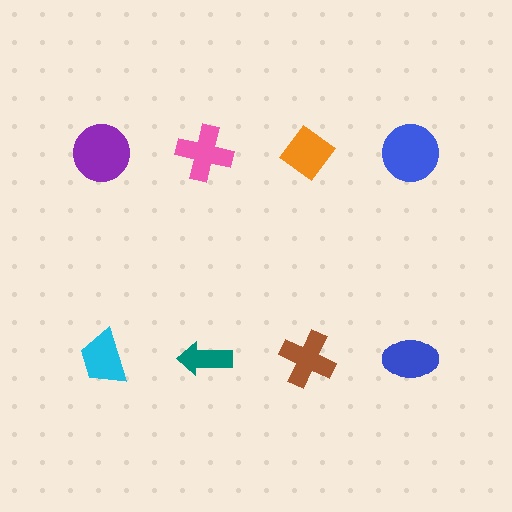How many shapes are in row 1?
4 shapes.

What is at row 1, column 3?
An orange diamond.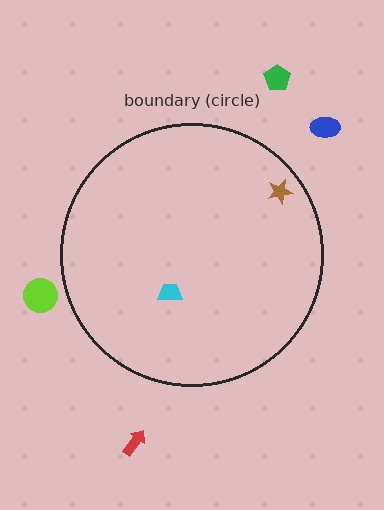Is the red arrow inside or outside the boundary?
Outside.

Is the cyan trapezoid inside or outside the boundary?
Inside.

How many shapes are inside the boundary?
2 inside, 4 outside.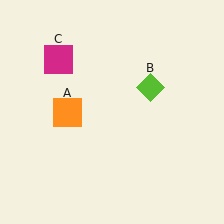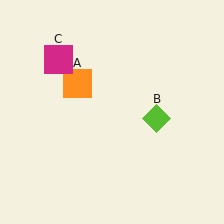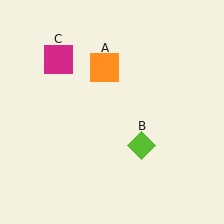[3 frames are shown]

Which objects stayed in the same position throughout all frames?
Magenta square (object C) remained stationary.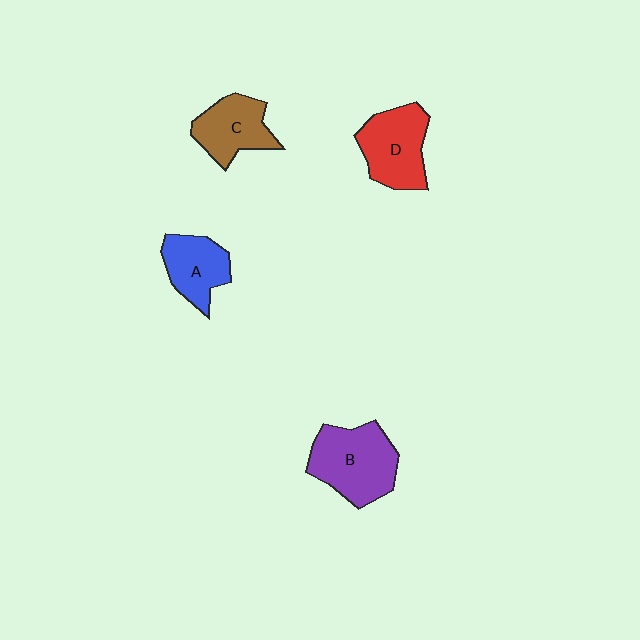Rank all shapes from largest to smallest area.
From largest to smallest: B (purple), D (red), C (brown), A (blue).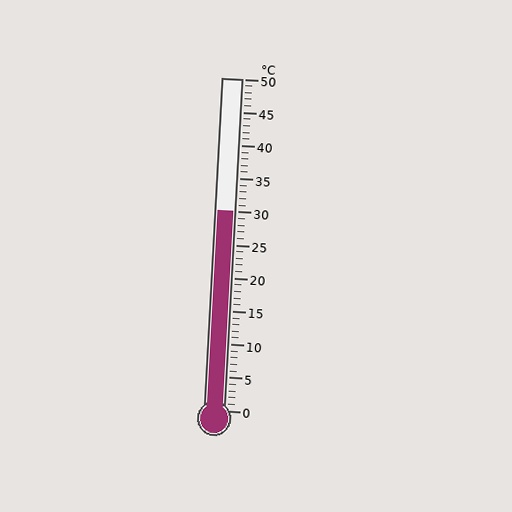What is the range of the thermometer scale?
The thermometer scale ranges from 0°C to 50°C.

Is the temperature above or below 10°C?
The temperature is above 10°C.